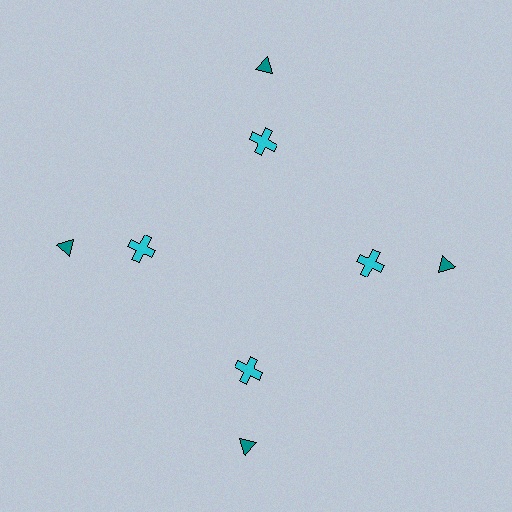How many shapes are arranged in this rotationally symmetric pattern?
There are 8 shapes, arranged in 4 groups of 2.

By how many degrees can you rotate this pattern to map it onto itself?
The pattern maps onto itself every 90 degrees of rotation.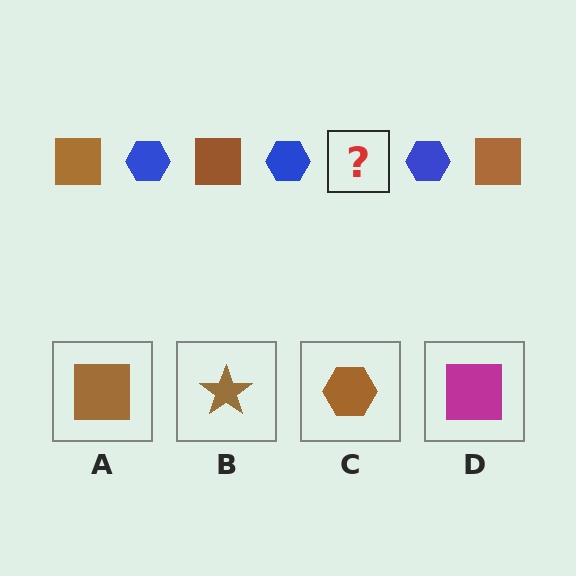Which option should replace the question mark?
Option A.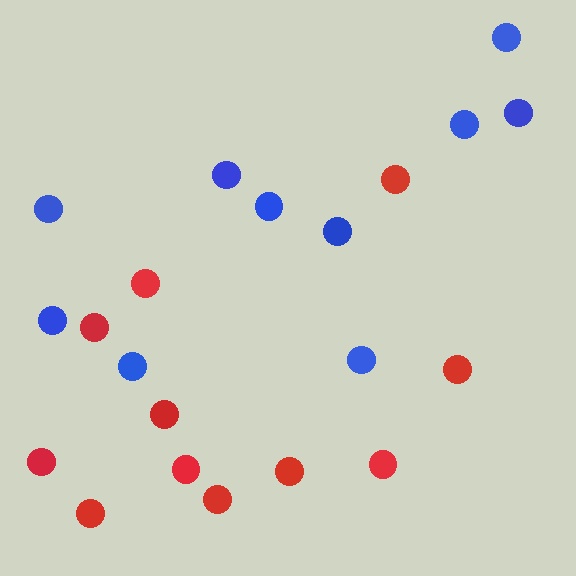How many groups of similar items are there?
There are 2 groups: one group of red circles (11) and one group of blue circles (10).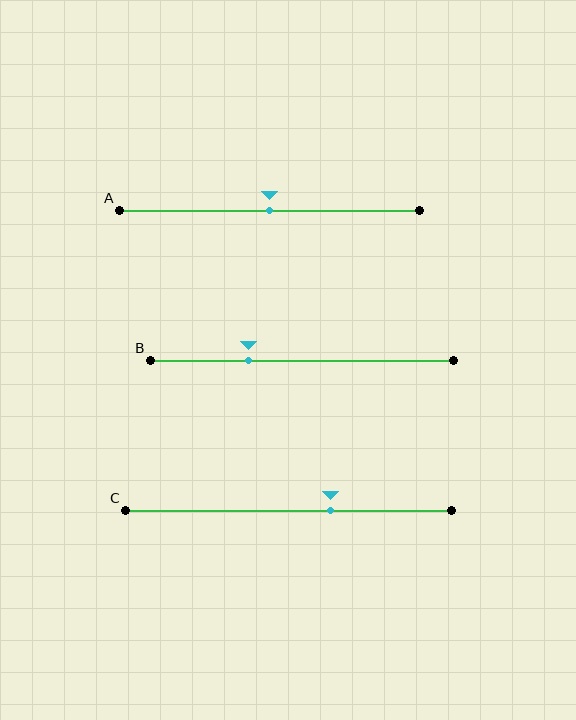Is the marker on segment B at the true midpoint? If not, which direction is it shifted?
No, the marker on segment B is shifted to the left by about 18% of the segment length.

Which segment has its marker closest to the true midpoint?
Segment A has its marker closest to the true midpoint.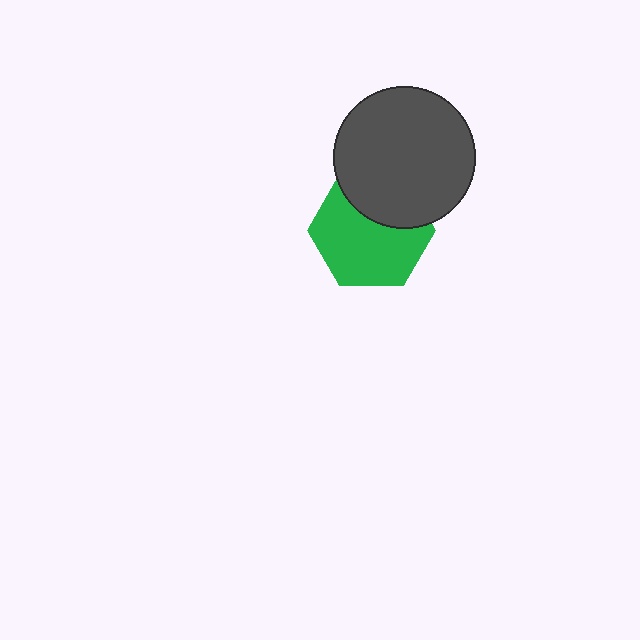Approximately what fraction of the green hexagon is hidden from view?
Roughly 33% of the green hexagon is hidden behind the dark gray circle.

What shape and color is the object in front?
The object in front is a dark gray circle.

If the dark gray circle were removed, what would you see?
You would see the complete green hexagon.